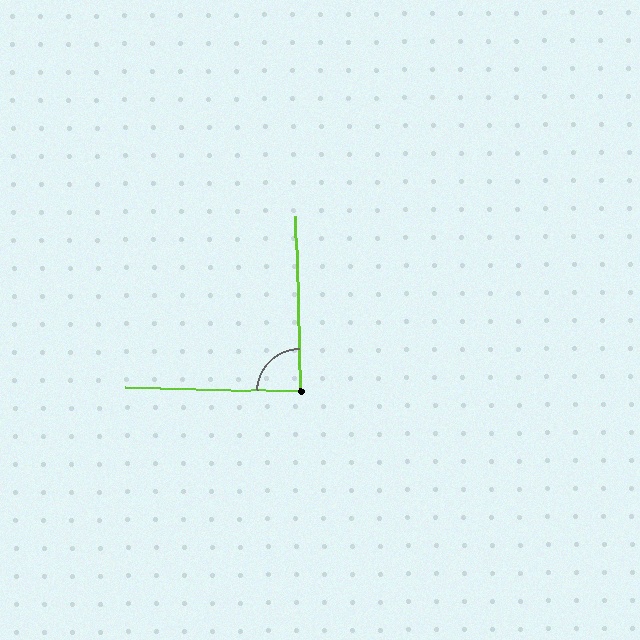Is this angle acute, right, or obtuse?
It is approximately a right angle.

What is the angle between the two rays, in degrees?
Approximately 87 degrees.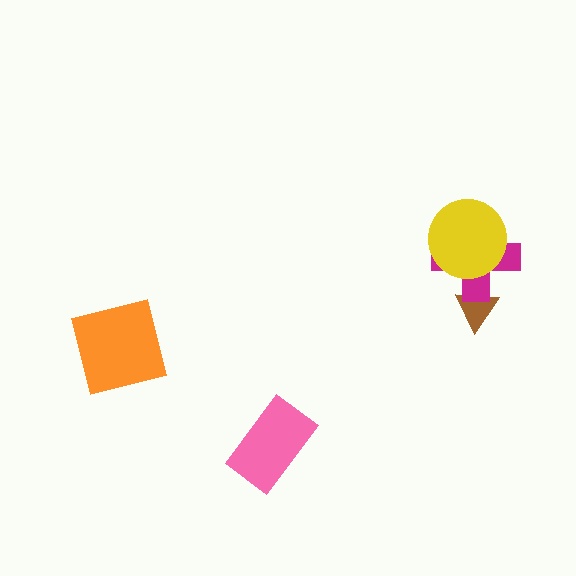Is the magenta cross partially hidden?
Yes, it is partially covered by another shape.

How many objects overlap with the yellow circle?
1 object overlaps with the yellow circle.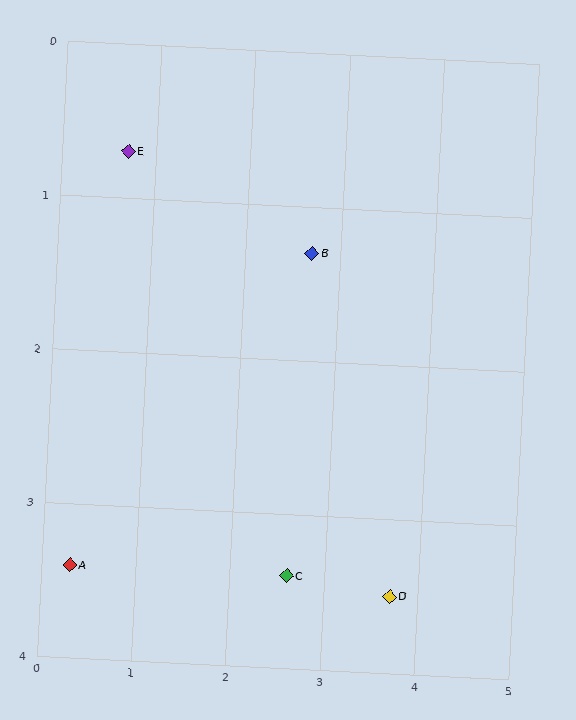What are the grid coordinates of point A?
Point A is at approximately (0.3, 3.4).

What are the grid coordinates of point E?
Point E is at approximately (0.7, 0.7).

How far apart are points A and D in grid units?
Points A and D are about 3.4 grid units apart.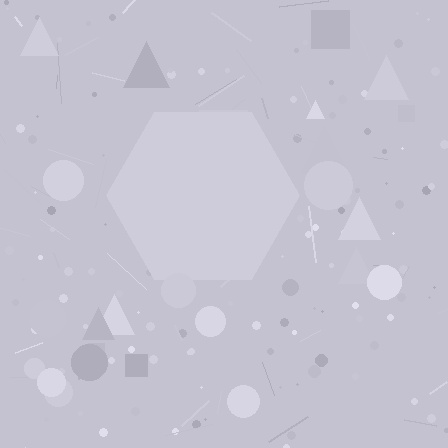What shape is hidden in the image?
A hexagon is hidden in the image.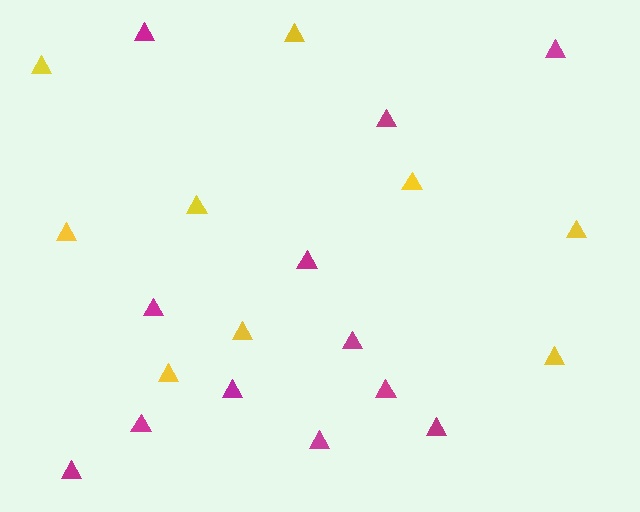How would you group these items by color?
There are 2 groups: one group of magenta triangles (12) and one group of yellow triangles (9).